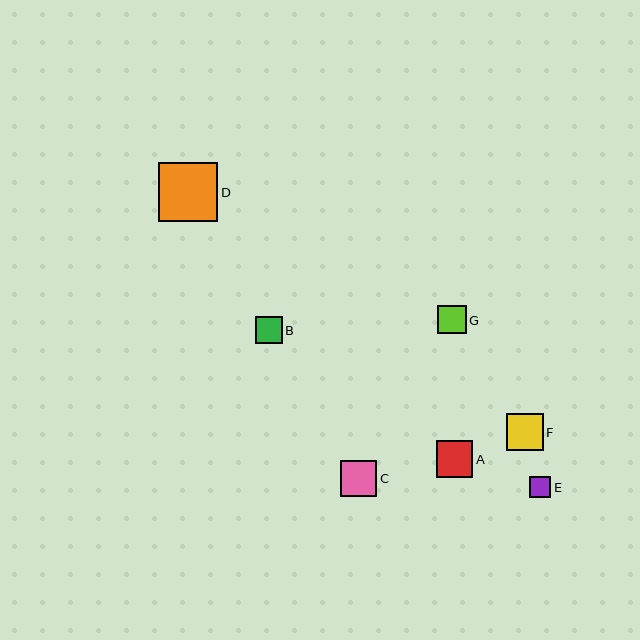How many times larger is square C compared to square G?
Square C is approximately 1.3 times the size of square G.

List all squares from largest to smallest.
From largest to smallest: D, A, F, C, G, B, E.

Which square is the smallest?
Square E is the smallest with a size of approximately 21 pixels.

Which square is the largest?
Square D is the largest with a size of approximately 59 pixels.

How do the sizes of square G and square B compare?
Square G and square B are approximately the same size.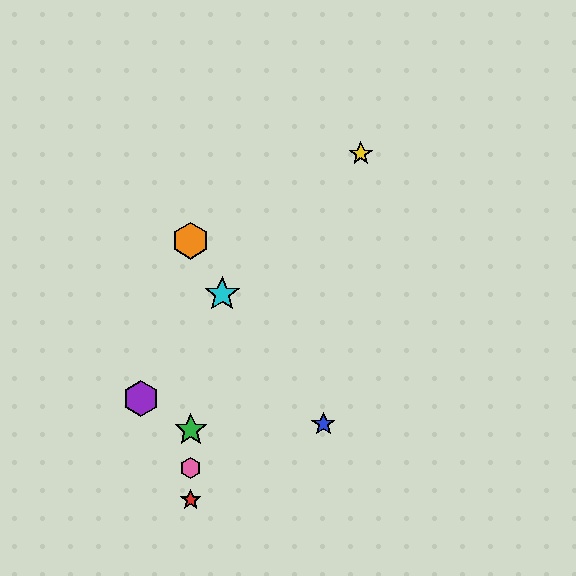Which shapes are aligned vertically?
The red star, the green star, the orange hexagon, the pink hexagon are aligned vertically.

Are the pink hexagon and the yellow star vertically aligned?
No, the pink hexagon is at x≈191 and the yellow star is at x≈361.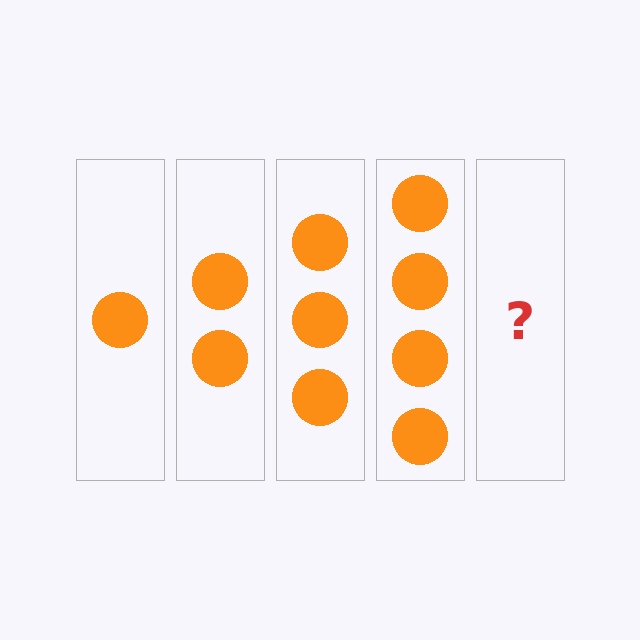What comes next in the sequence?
The next element should be 5 circles.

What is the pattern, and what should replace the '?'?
The pattern is that each step adds one more circle. The '?' should be 5 circles.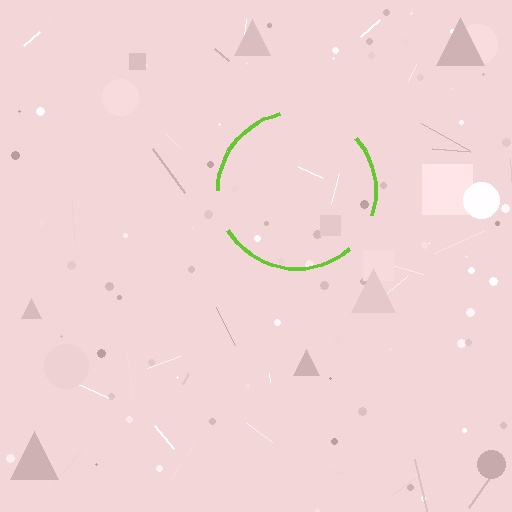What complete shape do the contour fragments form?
The contour fragments form a circle.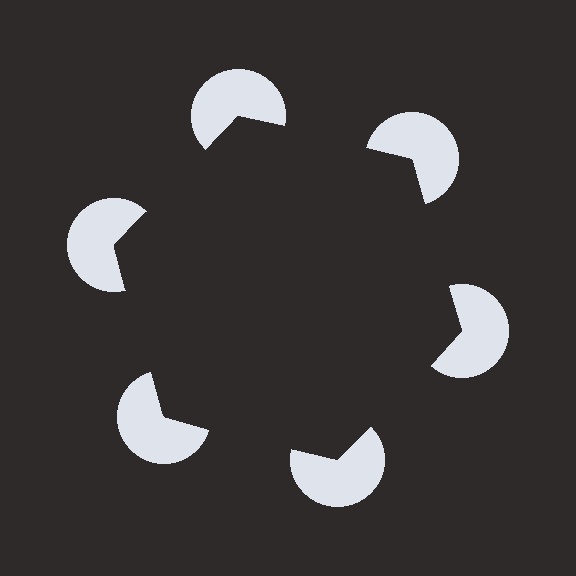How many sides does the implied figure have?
6 sides.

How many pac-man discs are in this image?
There are 6 — one at each vertex of the illusory hexagon.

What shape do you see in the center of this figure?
An illusory hexagon — its edges are inferred from the aligned wedge cuts in the pac-man discs, not physically drawn.